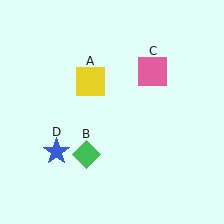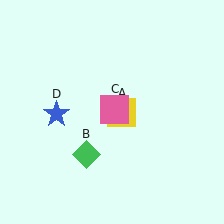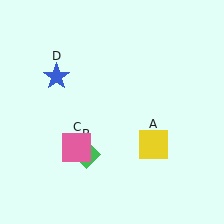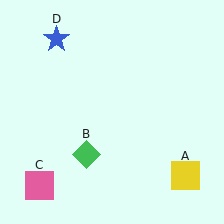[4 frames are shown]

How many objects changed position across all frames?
3 objects changed position: yellow square (object A), pink square (object C), blue star (object D).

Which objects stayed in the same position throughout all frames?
Green diamond (object B) remained stationary.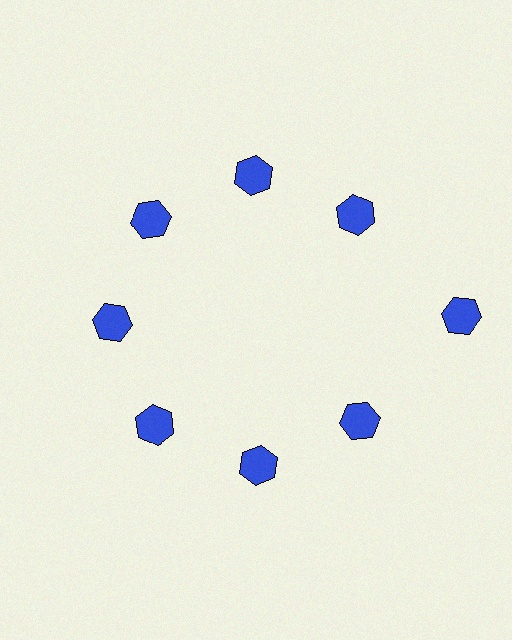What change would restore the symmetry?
The symmetry would be restored by moving it inward, back onto the ring so that all 8 hexagons sit at equal angles and equal distance from the center.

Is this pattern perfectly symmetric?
No. The 8 blue hexagons are arranged in a ring, but one element near the 3 o'clock position is pushed outward from the center, breaking the 8-fold rotational symmetry.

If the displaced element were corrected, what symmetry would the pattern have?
It would have 8-fold rotational symmetry — the pattern would map onto itself every 45 degrees.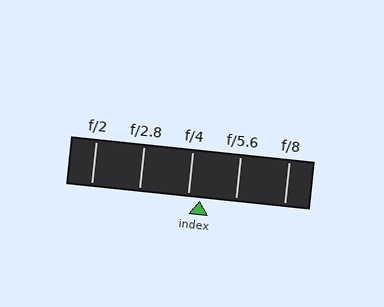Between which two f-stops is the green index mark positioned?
The index mark is between f/4 and f/5.6.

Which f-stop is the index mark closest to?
The index mark is closest to f/4.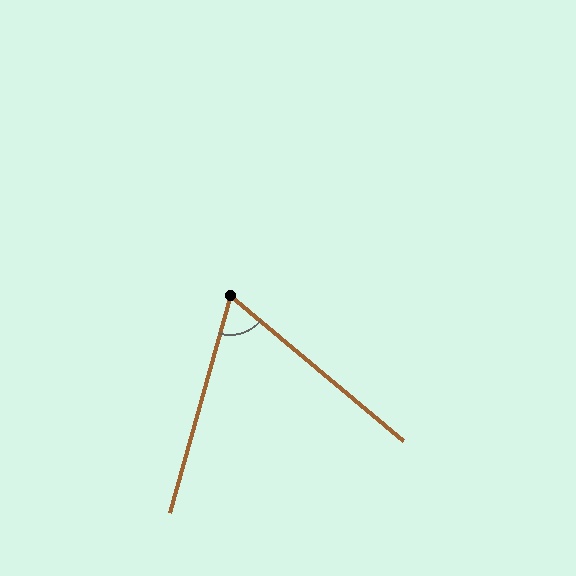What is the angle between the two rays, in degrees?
Approximately 66 degrees.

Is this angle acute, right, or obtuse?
It is acute.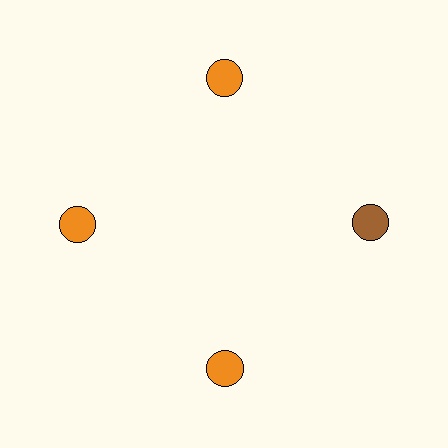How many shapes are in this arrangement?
There are 4 shapes arranged in a ring pattern.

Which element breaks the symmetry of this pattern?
The brown circle at roughly the 3 o'clock position breaks the symmetry. All other shapes are orange circles.